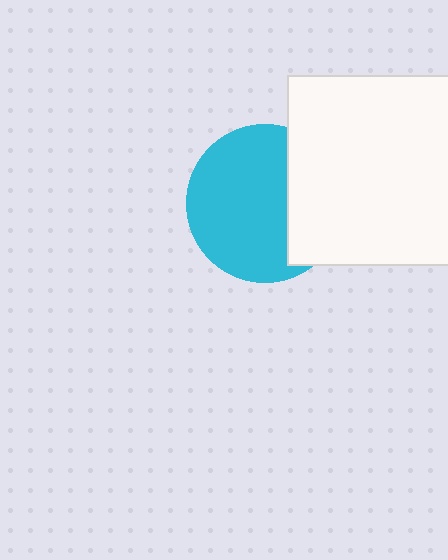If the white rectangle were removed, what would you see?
You would see the complete cyan circle.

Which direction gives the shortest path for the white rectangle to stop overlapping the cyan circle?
Moving right gives the shortest separation.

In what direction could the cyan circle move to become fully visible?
The cyan circle could move left. That would shift it out from behind the white rectangle entirely.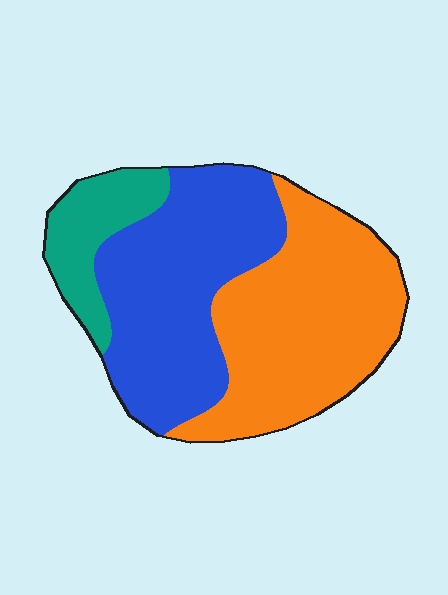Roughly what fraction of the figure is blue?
Blue takes up between a quarter and a half of the figure.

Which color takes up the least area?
Teal, at roughly 15%.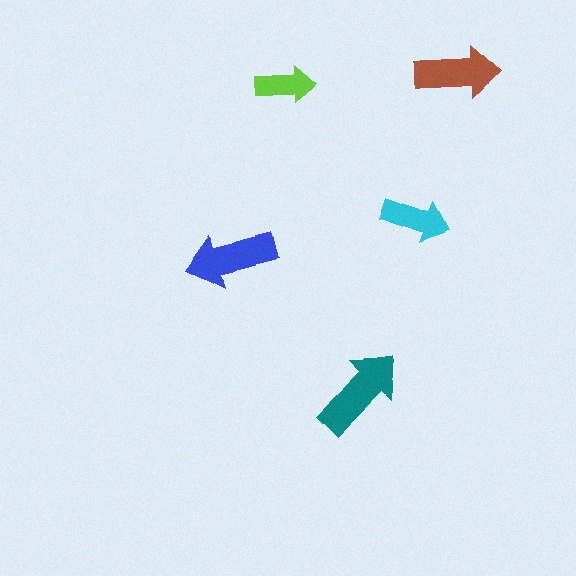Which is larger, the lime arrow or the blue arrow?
The blue one.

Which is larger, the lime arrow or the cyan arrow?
The cyan one.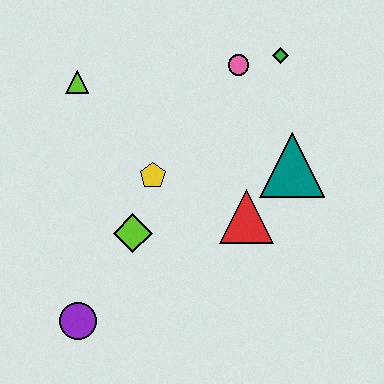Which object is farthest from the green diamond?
The purple circle is farthest from the green diamond.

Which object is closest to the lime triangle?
The yellow pentagon is closest to the lime triangle.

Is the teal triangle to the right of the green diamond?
Yes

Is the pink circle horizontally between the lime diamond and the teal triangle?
Yes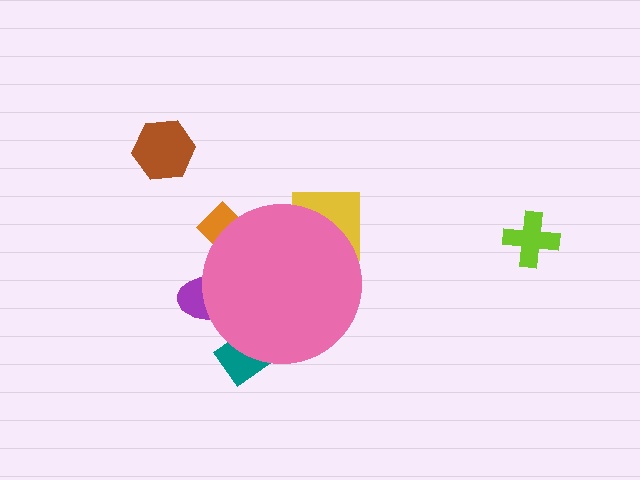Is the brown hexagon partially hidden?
No, the brown hexagon is fully visible.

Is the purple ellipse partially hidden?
Yes, the purple ellipse is partially hidden behind the pink circle.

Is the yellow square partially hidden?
Yes, the yellow square is partially hidden behind the pink circle.